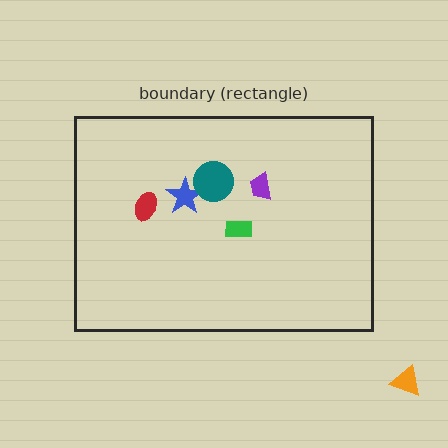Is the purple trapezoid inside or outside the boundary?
Inside.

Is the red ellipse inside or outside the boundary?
Inside.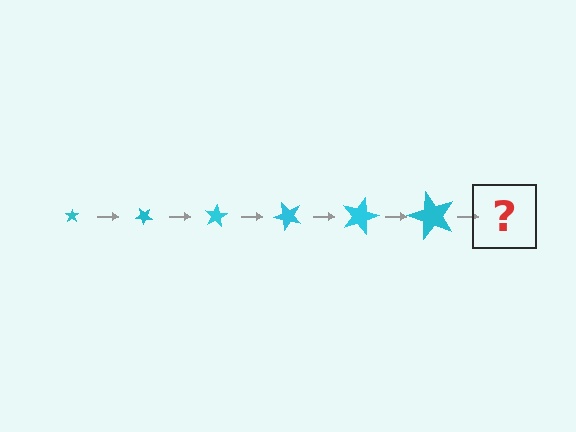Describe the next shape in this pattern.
It should be a star, larger than the previous one and rotated 240 degrees from the start.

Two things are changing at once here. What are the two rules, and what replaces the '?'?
The two rules are that the star grows larger each step and it rotates 40 degrees each step. The '?' should be a star, larger than the previous one and rotated 240 degrees from the start.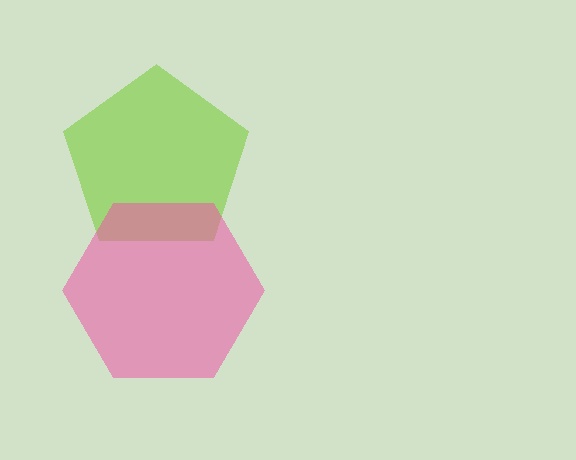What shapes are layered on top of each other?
The layered shapes are: a lime pentagon, a pink hexagon.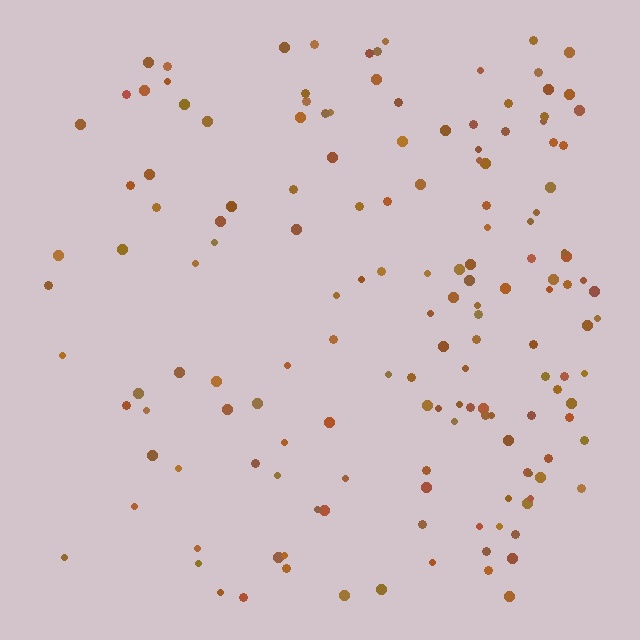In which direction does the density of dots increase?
From left to right, with the right side densest.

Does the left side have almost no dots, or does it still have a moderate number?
Still a moderate number, just noticeably fewer than the right.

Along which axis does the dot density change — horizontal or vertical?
Horizontal.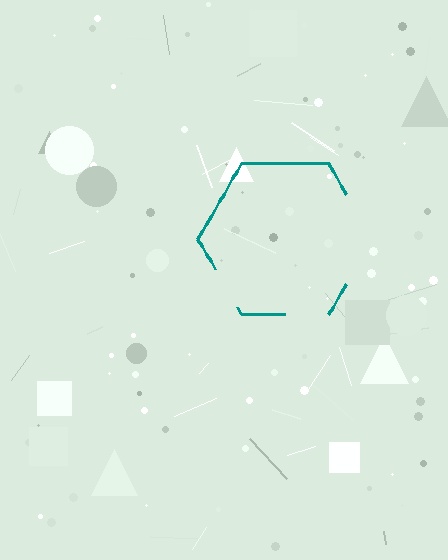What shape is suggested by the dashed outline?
The dashed outline suggests a hexagon.